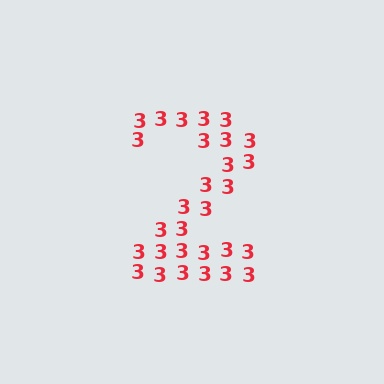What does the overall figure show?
The overall figure shows the digit 2.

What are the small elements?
The small elements are digit 3's.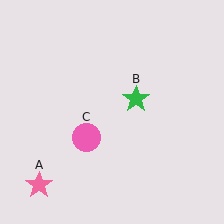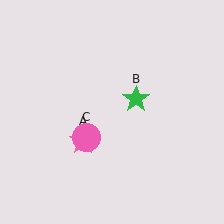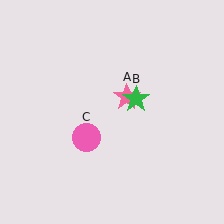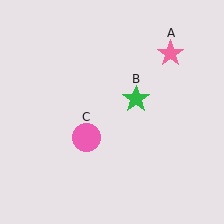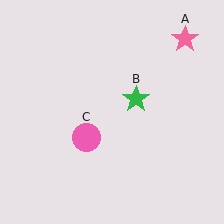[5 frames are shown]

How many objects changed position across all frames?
1 object changed position: pink star (object A).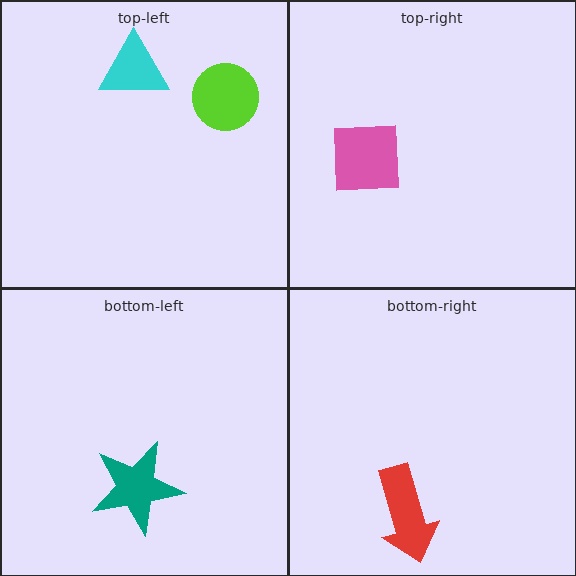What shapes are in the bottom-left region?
The teal star.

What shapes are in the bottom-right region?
The red arrow.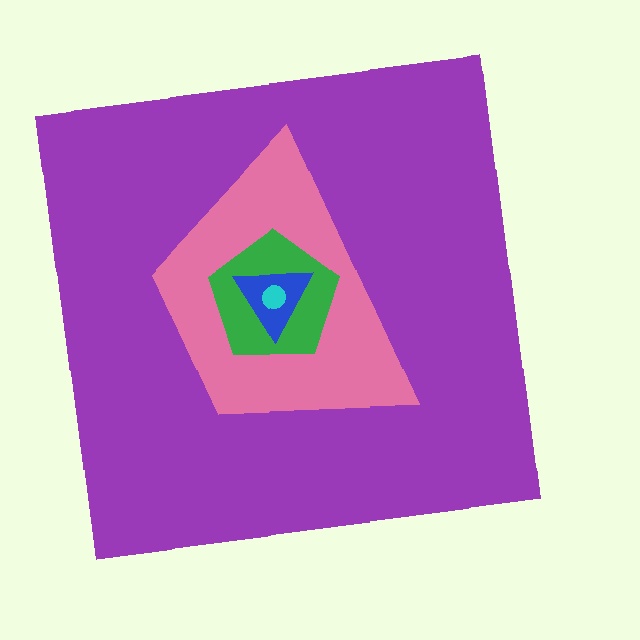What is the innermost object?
The cyan circle.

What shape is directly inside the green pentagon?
The blue triangle.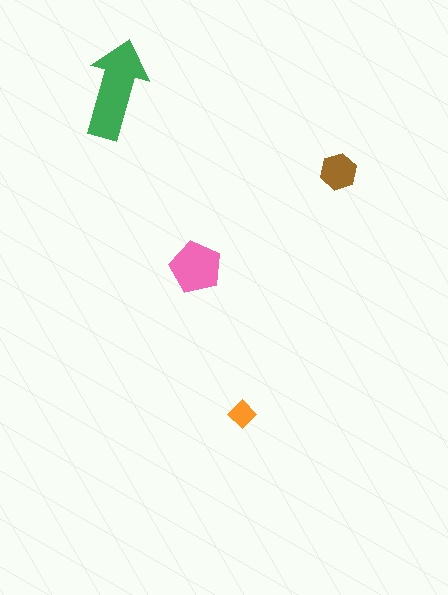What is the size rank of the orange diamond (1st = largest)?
4th.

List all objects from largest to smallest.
The green arrow, the pink pentagon, the brown hexagon, the orange diamond.